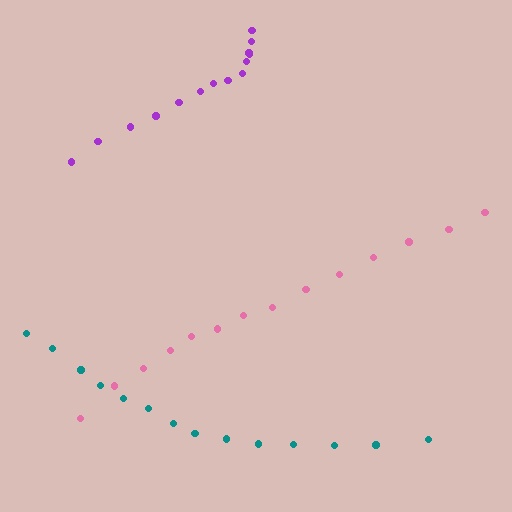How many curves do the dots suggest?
There are 3 distinct paths.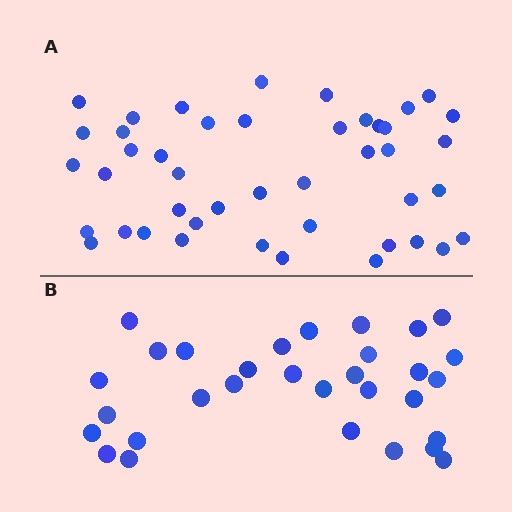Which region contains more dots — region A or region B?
Region A (the top region) has more dots.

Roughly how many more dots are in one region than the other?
Region A has approximately 15 more dots than region B.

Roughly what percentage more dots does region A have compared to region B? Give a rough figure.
About 40% more.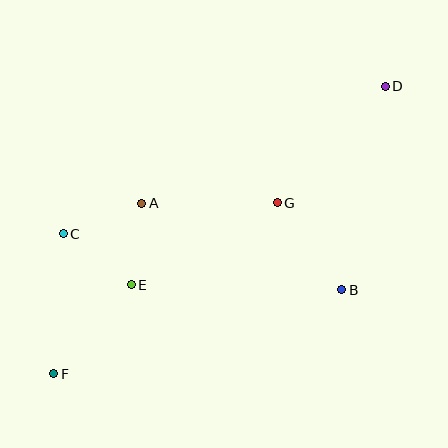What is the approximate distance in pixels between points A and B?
The distance between A and B is approximately 218 pixels.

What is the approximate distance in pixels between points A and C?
The distance between A and C is approximately 84 pixels.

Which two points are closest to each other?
Points A and E are closest to each other.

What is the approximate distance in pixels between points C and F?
The distance between C and F is approximately 140 pixels.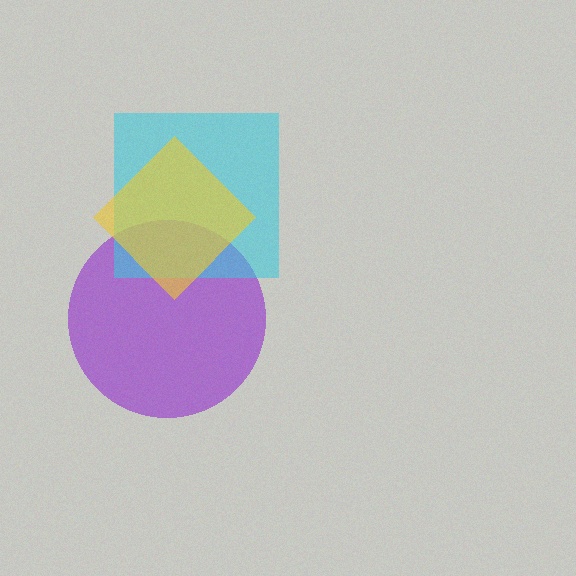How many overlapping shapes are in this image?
There are 3 overlapping shapes in the image.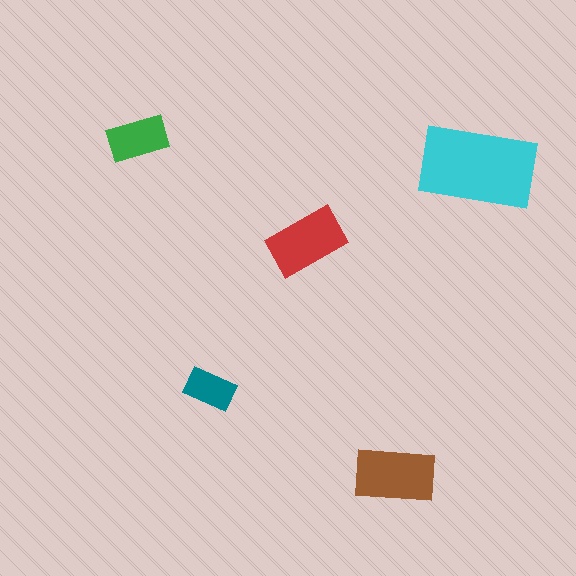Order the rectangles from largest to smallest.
the cyan one, the brown one, the red one, the green one, the teal one.